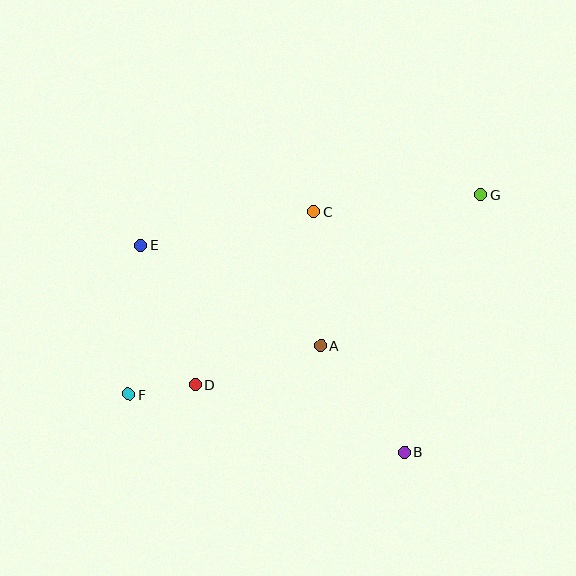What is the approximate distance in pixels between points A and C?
The distance between A and C is approximately 134 pixels.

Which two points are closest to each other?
Points D and F are closest to each other.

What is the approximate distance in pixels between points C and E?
The distance between C and E is approximately 175 pixels.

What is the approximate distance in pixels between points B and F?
The distance between B and F is approximately 282 pixels.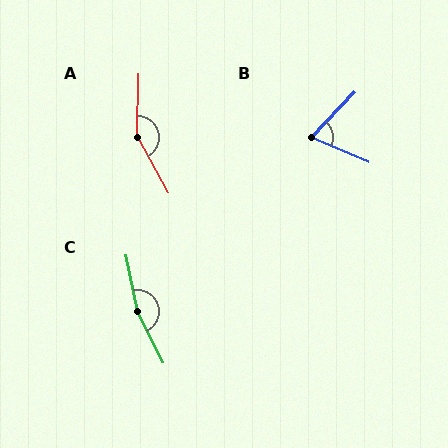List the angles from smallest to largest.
B (70°), A (149°), C (165°).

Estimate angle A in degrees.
Approximately 149 degrees.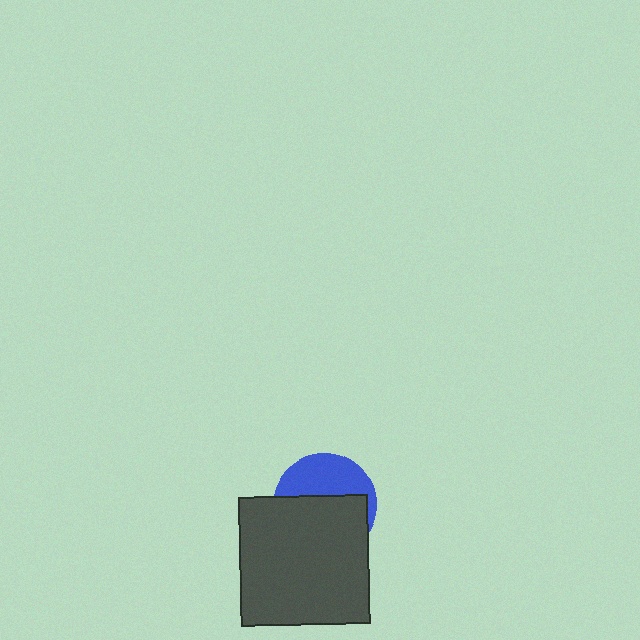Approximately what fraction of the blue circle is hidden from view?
Roughly 58% of the blue circle is hidden behind the dark gray square.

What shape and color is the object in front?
The object in front is a dark gray square.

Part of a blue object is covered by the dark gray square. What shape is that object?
It is a circle.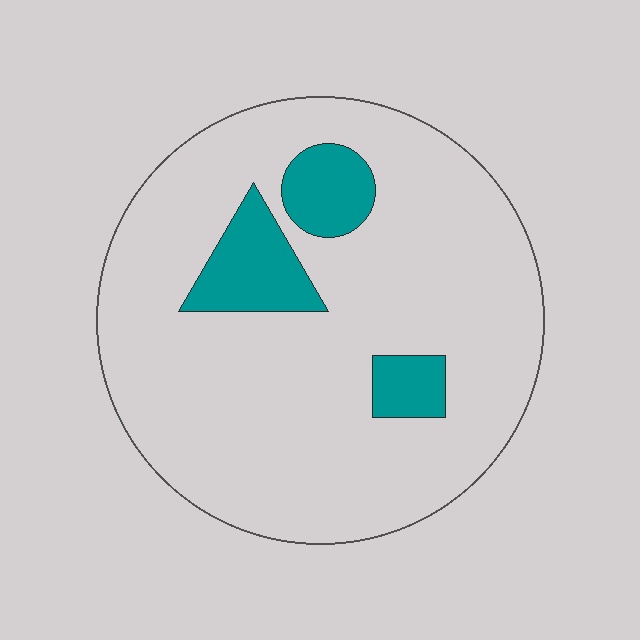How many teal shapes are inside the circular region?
3.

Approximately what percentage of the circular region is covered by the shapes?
Approximately 15%.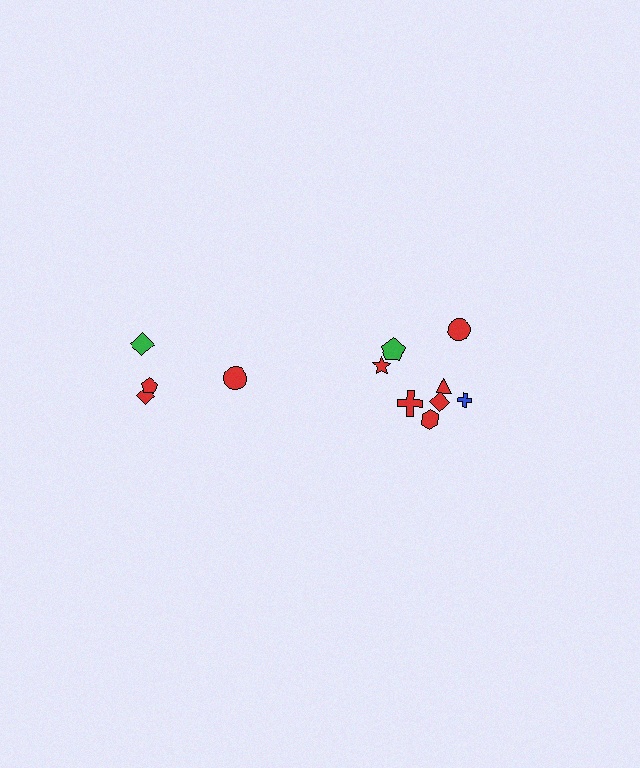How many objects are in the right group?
There are 8 objects.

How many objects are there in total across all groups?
There are 12 objects.